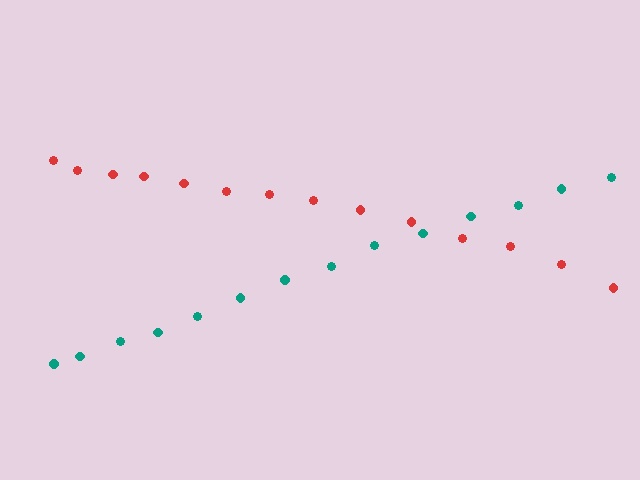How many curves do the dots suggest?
There are 2 distinct paths.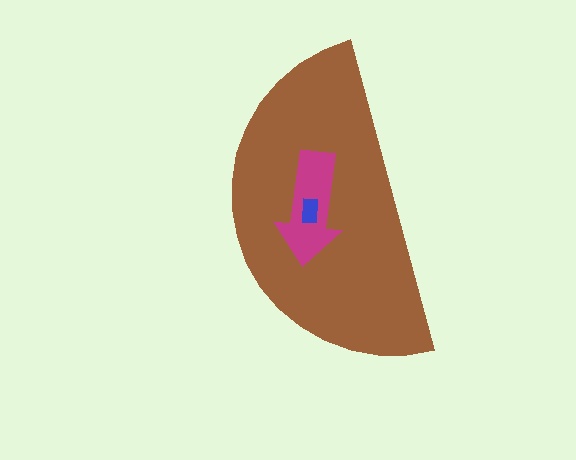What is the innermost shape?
The blue rectangle.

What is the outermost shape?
The brown semicircle.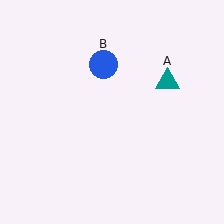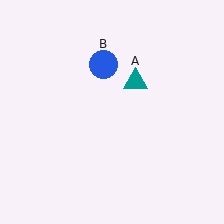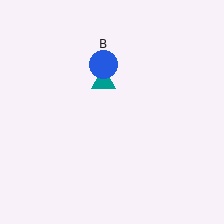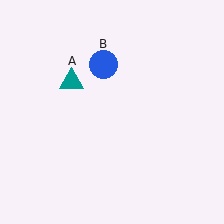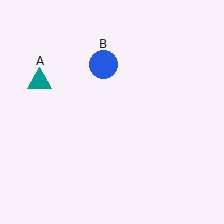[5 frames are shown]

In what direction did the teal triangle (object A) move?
The teal triangle (object A) moved left.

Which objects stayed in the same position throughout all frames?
Blue circle (object B) remained stationary.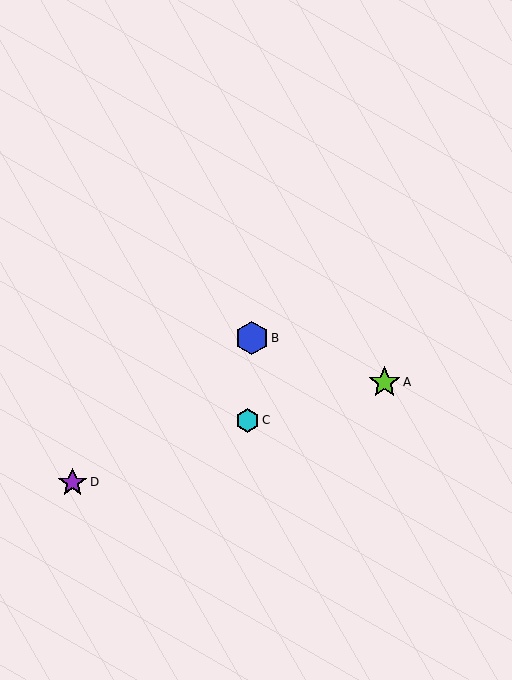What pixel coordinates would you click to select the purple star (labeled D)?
Click at (73, 483) to select the purple star D.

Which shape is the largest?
The blue hexagon (labeled B) is the largest.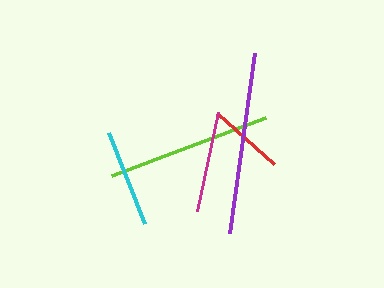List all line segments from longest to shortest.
From longest to shortest: purple, lime, magenta, cyan, red.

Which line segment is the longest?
The purple line is the longest at approximately 182 pixels.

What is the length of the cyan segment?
The cyan segment is approximately 98 pixels long.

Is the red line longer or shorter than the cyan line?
The cyan line is longer than the red line.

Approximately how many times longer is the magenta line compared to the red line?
The magenta line is approximately 1.3 times the length of the red line.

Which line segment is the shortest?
The red line is the shortest at approximately 77 pixels.